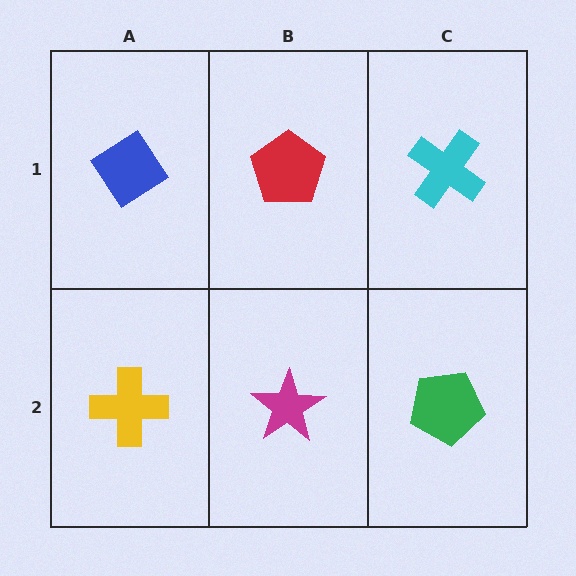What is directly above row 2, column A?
A blue diamond.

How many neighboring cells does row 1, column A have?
2.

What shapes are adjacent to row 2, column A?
A blue diamond (row 1, column A), a magenta star (row 2, column B).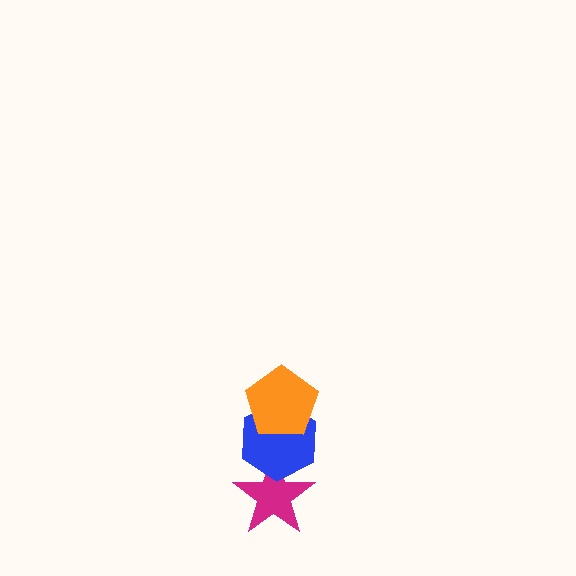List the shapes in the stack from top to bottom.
From top to bottom: the orange pentagon, the blue hexagon, the magenta star.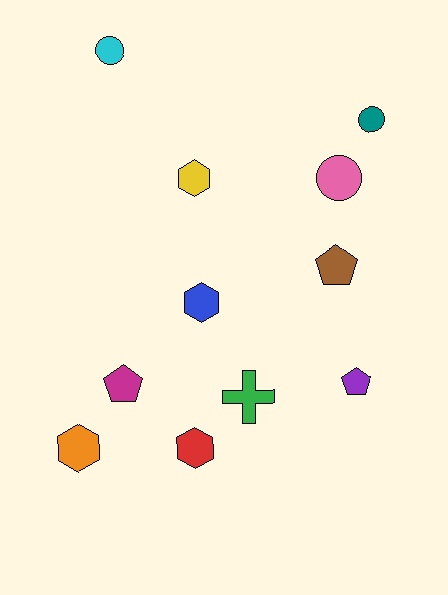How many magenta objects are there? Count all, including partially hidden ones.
There is 1 magenta object.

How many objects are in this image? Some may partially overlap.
There are 11 objects.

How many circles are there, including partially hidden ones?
There are 3 circles.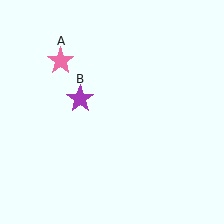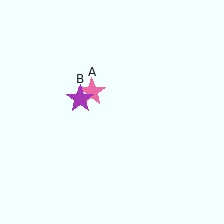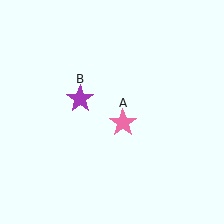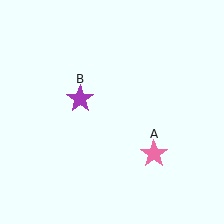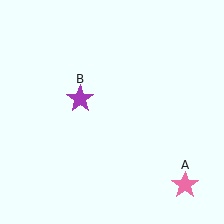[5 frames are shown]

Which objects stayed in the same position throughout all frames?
Purple star (object B) remained stationary.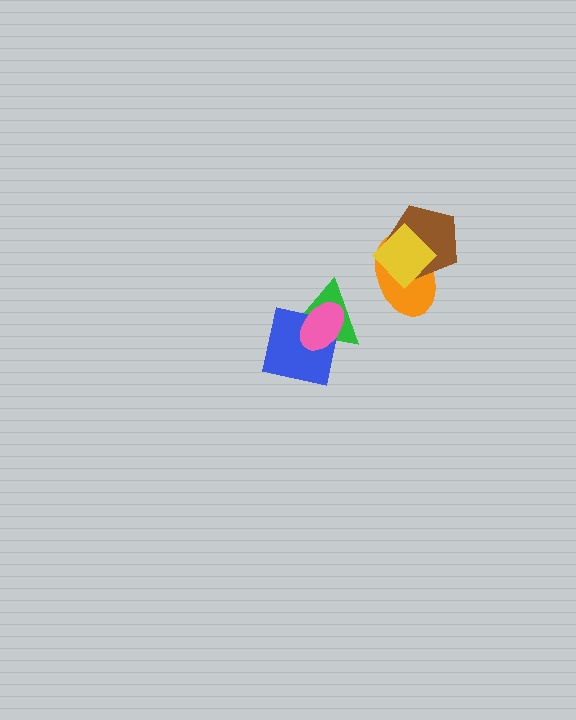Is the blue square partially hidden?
Yes, it is partially covered by another shape.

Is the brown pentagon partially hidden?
Yes, it is partially covered by another shape.